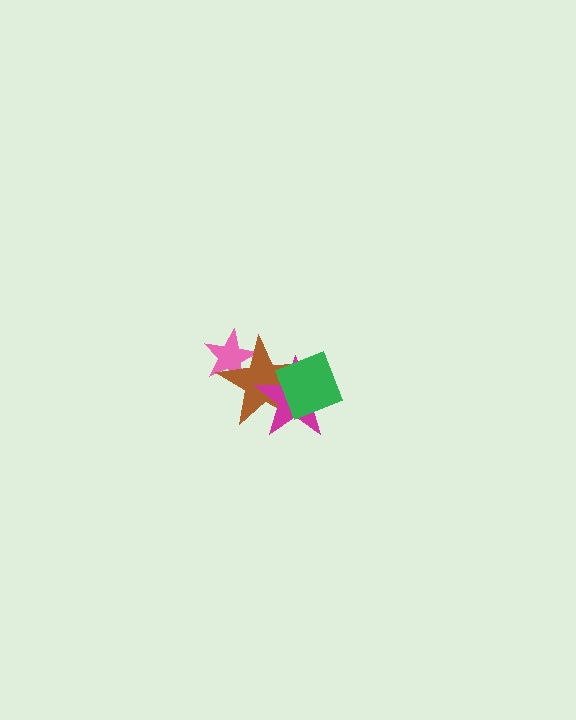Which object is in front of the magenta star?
The green square is in front of the magenta star.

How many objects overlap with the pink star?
1 object overlaps with the pink star.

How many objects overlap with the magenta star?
2 objects overlap with the magenta star.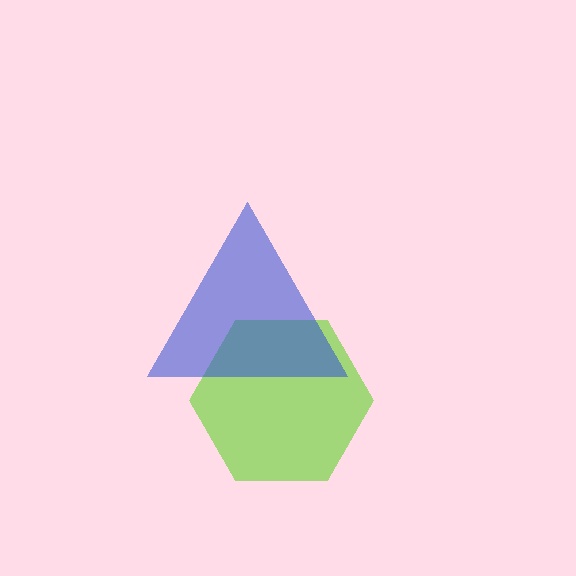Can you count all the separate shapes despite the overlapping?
Yes, there are 2 separate shapes.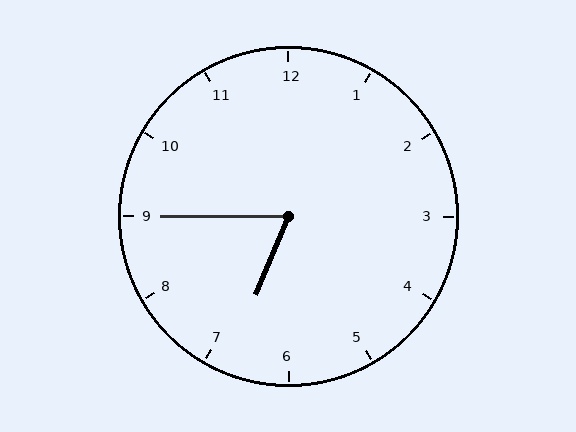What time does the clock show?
6:45.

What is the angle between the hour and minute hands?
Approximately 68 degrees.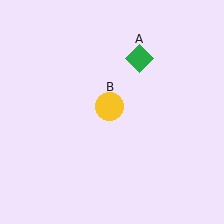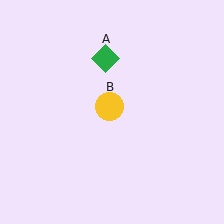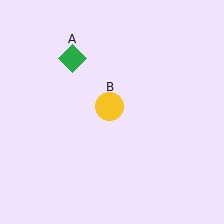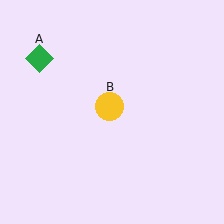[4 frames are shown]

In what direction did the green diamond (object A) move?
The green diamond (object A) moved left.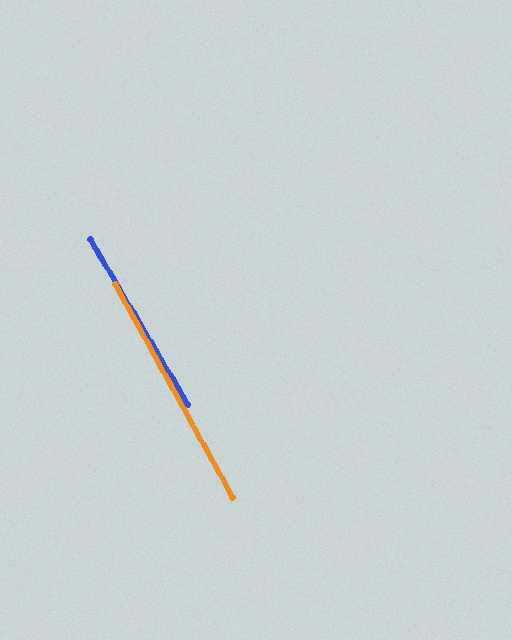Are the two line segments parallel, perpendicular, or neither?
Parallel — their directions differ by only 1.7°.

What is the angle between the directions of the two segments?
Approximately 2 degrees.